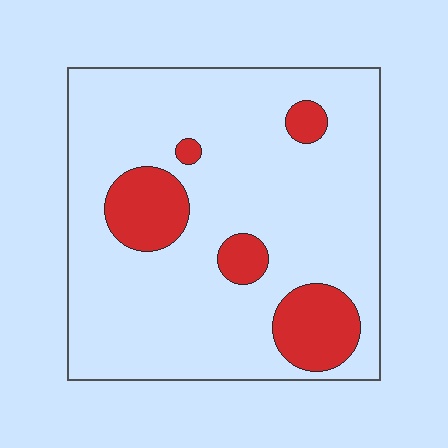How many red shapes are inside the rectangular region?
5.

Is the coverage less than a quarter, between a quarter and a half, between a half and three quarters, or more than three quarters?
Less than a quarter.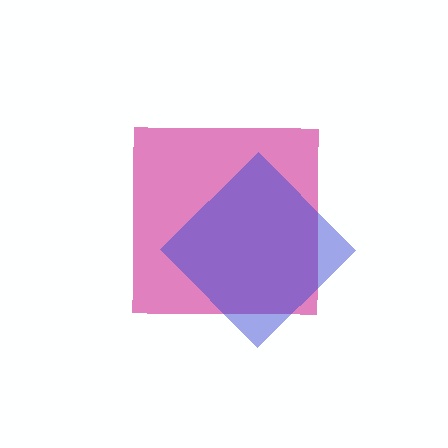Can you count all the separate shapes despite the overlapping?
Yes, there are 2 separate shapes.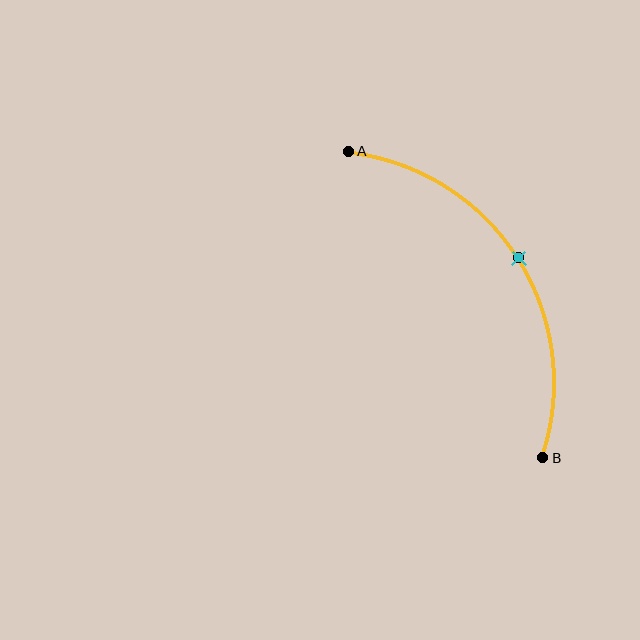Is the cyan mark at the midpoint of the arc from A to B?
Yes. The cyan mark lies on the arc at equal arc-length from both A and B — it is the arc midpoint.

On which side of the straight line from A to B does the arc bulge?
The arc bulges to the right of the straight line connecting A and B.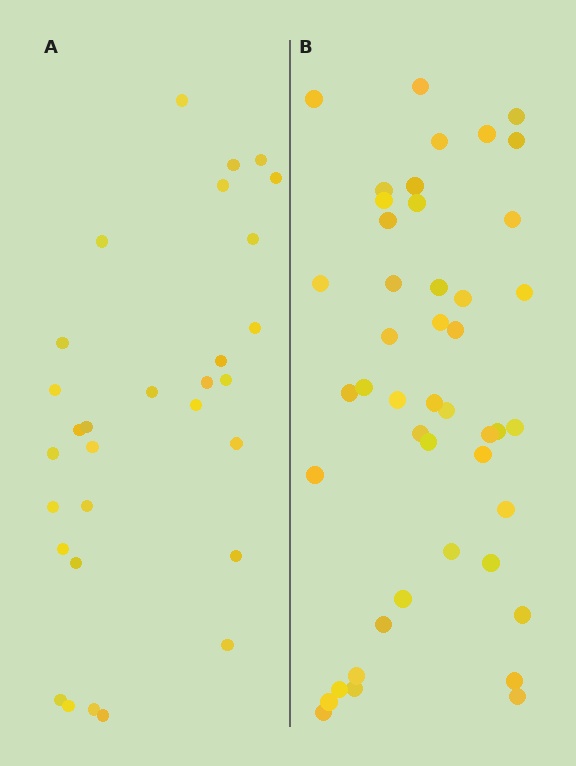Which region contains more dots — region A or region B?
Region B (the right region) has more dots.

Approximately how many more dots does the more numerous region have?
Region B has approximately 15 more dots than region A.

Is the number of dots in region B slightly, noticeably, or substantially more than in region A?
Region B has substantially more. The ratio is roughly 1.5 to 1.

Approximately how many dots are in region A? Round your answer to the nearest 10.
About 30 dots.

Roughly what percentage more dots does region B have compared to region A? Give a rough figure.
About 50% more.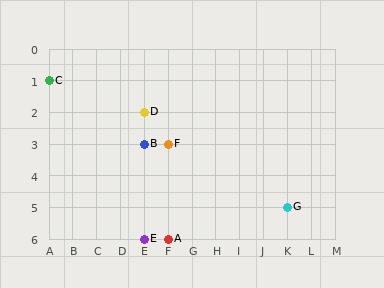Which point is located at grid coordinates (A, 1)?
Point C is at (A, 1).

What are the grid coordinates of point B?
Point B is at grid coordinates (E, 3).